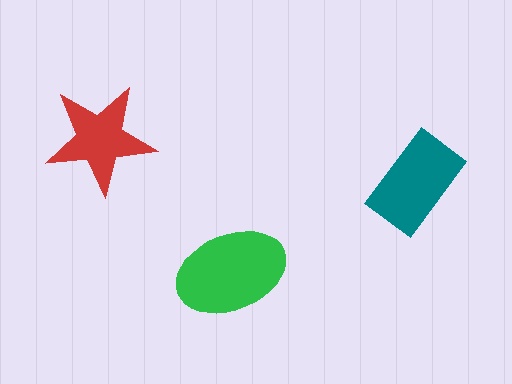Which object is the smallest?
The red star.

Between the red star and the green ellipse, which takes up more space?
The green ellipse.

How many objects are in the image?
There are 3 objects in the image.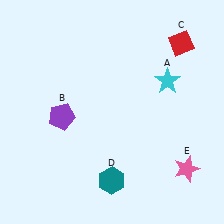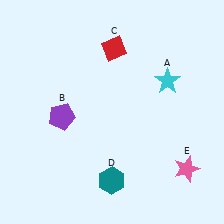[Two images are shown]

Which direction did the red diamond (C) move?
The red diamond (C) moved left.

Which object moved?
The red diamond (C) moved left.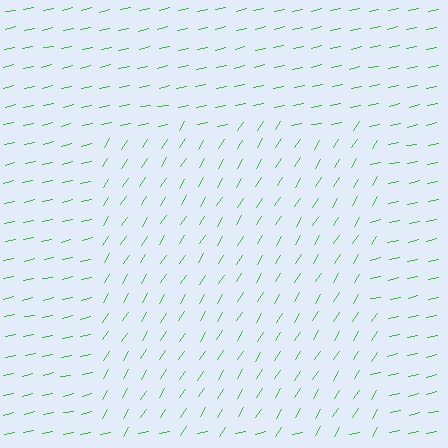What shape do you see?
I see a rectangle.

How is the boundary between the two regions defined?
The boundary is defined purely by a change in line orientation (approximately 45 degrees difference). All lines are the same color and thickness.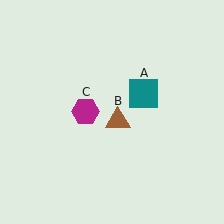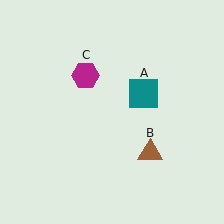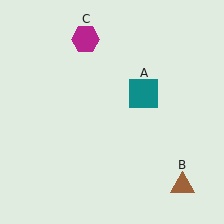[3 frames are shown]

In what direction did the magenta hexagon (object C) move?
The magenta hexagon (object C) moved up.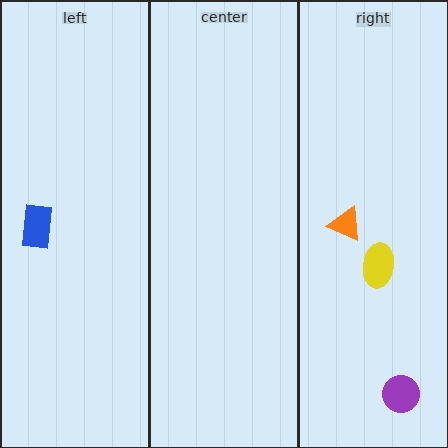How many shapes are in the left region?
1.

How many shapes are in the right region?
3.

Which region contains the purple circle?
The right region.